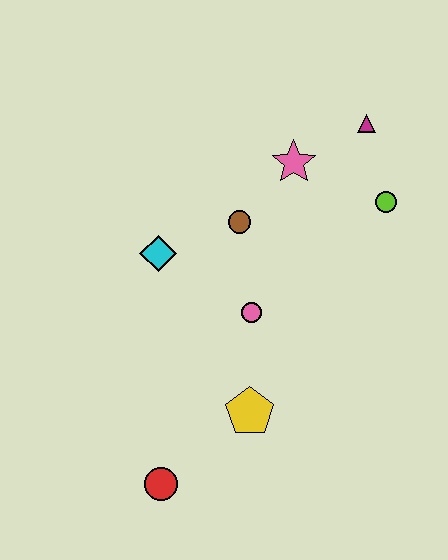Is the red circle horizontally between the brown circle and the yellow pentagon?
No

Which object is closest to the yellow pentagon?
The pink circle is closest to the yellow pentagon.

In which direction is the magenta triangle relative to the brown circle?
The magenta triangle is to the right of the brown circle.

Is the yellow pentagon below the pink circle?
Yes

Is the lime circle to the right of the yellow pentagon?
Yes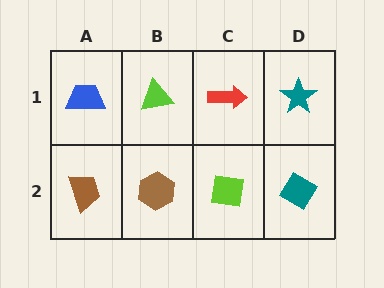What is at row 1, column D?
A teal star.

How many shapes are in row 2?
4 shapes.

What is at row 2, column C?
A lime square.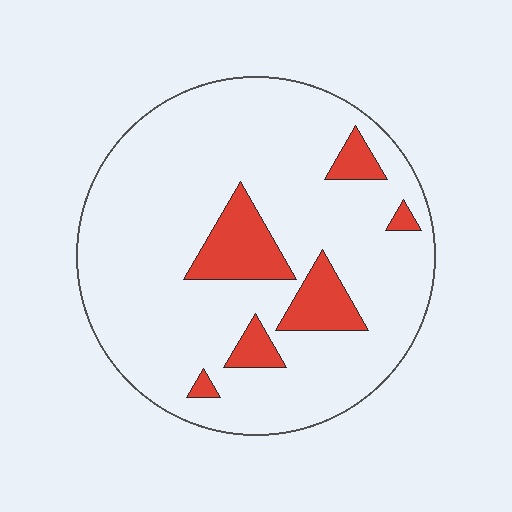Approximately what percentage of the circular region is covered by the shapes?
Approximately 15%.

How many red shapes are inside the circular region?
6.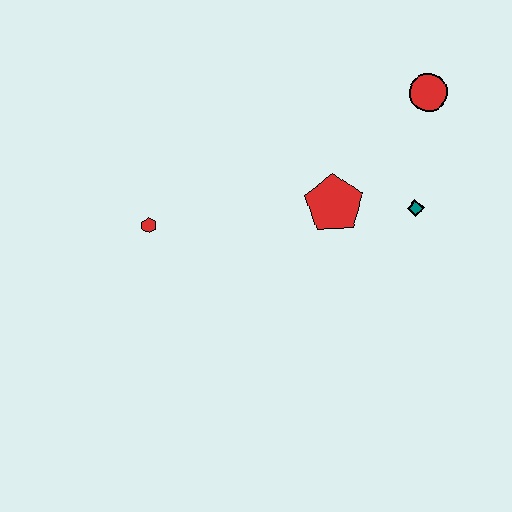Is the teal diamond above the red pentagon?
No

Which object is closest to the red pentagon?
The teal diamond is closest to the red pentagon.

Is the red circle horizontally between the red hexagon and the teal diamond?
No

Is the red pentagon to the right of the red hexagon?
Yes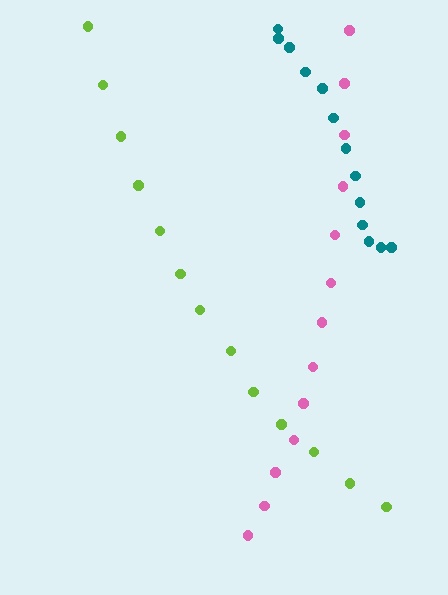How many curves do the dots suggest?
There are 3 distinct paths.